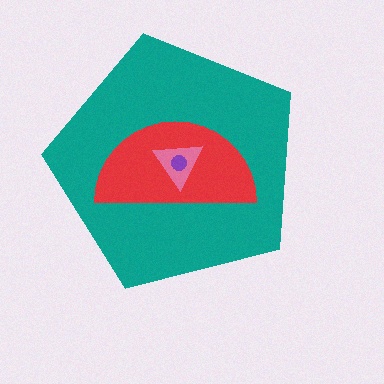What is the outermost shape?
The teal pentagon.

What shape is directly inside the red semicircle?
The pink triangle.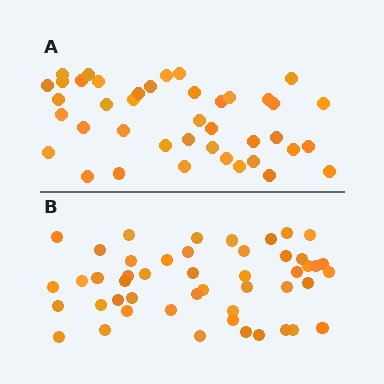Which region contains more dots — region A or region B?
Region B (the bottom region) has more dots.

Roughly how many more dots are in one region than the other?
Region B has roughly 8 or so more dots than region A.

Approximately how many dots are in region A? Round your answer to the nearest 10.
About 40 dots. (The exact count is 41, which rounds to 40.)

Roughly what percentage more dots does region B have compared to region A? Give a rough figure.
About 15% more.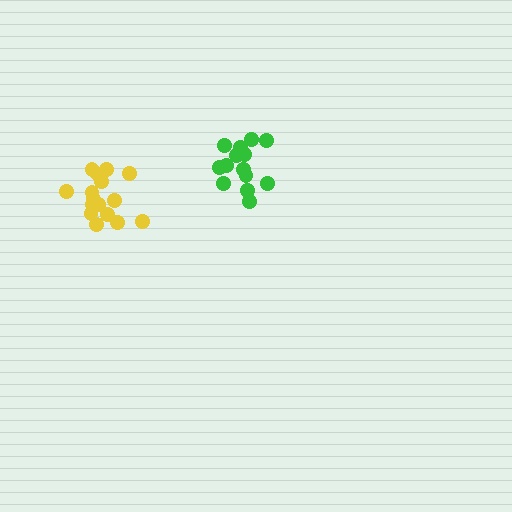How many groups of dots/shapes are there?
There are 2 groups.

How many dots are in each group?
Group 1: 14 dots, Group 2: 16 dots (30 total).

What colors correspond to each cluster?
The clusters are colored: green, yellow.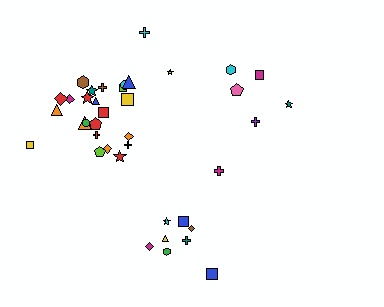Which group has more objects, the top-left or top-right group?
The top-left group.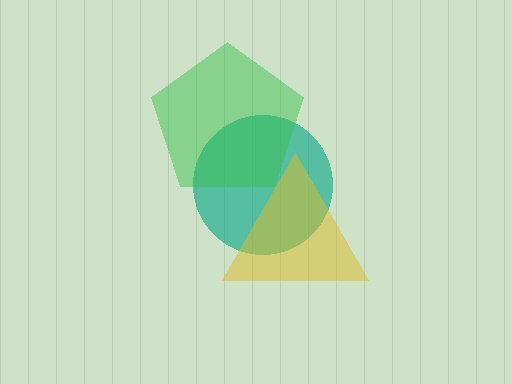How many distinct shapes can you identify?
There are 3 distinct shapes: a teal circle, a yellow triangle, a green pentagon.